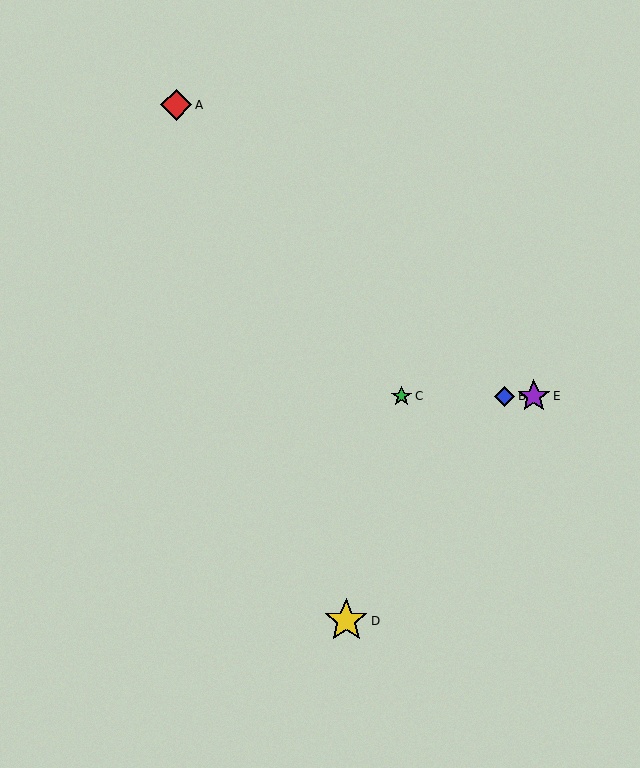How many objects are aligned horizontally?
3 objects (B, C, E) are aligned horizontally.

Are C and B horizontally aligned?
Yes, both are at y≈396.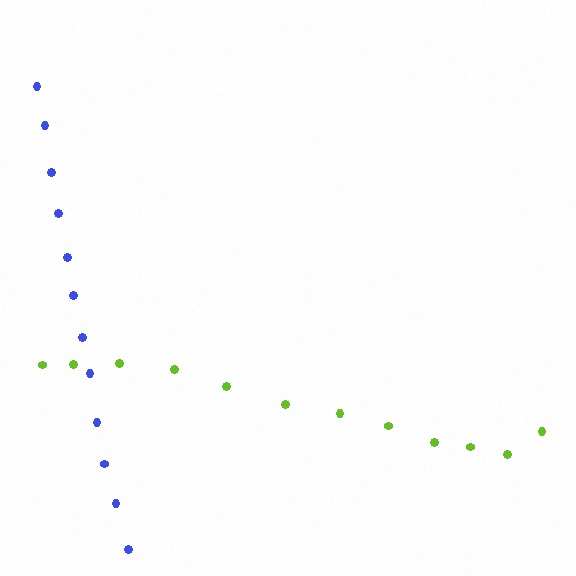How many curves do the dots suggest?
There are 2 distinct paths.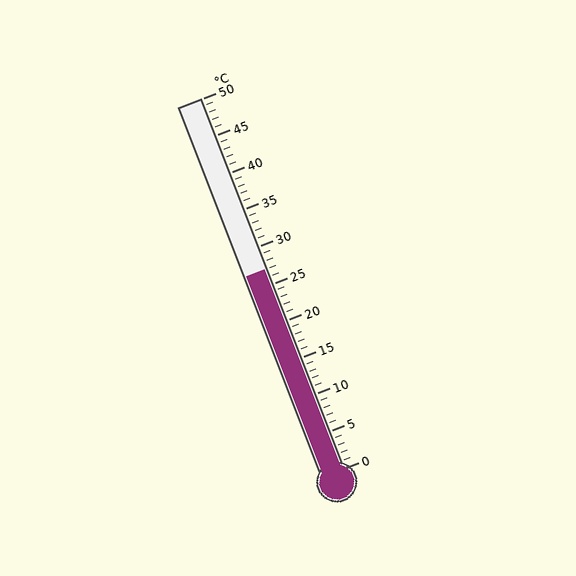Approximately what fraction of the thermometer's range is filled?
The thermometer is filled to approximately 55% of its range.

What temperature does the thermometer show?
The thermometer shows approximately 27°C.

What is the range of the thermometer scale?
The thermometer scale ranges from 0°C to 50°C.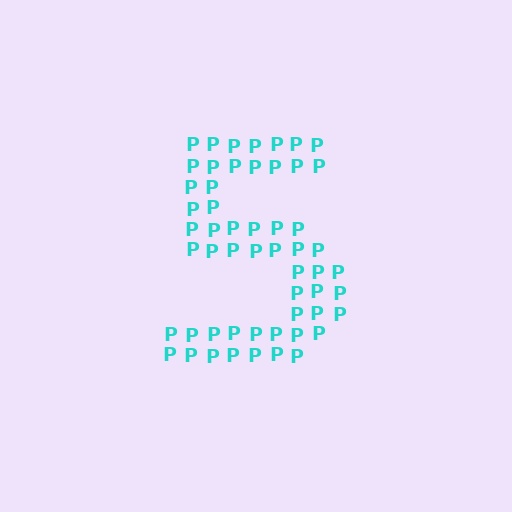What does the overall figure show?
The overall figure shows the digit 5.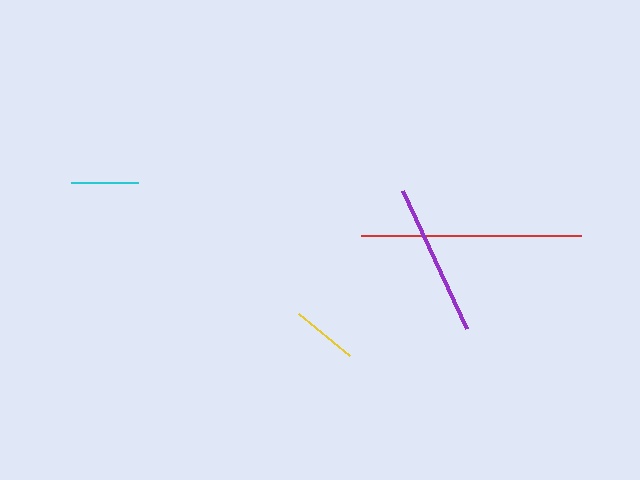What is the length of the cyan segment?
The cyan segment is approximately 68 pixels long.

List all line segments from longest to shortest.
From longest to shortest: red, purple, cyan, yellow.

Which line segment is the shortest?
The yellow line is the shortest at approximately 66 pixels.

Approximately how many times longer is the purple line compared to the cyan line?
The purple line is approximately 2.2 times the length of the cyan line.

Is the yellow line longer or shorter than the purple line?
The purple line is longer than the yellow line.